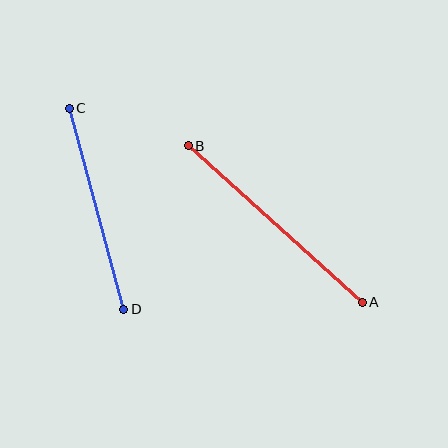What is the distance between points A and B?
The distance is approximately 234 pixels.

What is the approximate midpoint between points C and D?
The midpoint is at approximately (96, 209) pixels.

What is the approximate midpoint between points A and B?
The midpoint is at approximately (275, 224) pixels.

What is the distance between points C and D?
The distance is approximately 208 pixels.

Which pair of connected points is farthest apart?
Points A and B are farthest apart.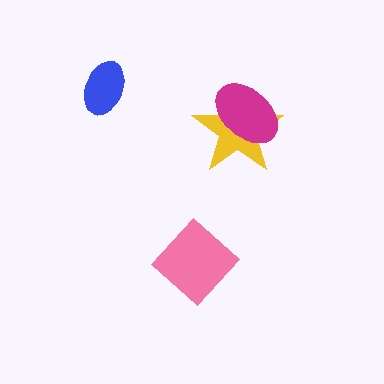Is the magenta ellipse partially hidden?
No, no other shape covers it.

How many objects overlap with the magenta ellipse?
1 object overlaps with the magenta ellipse.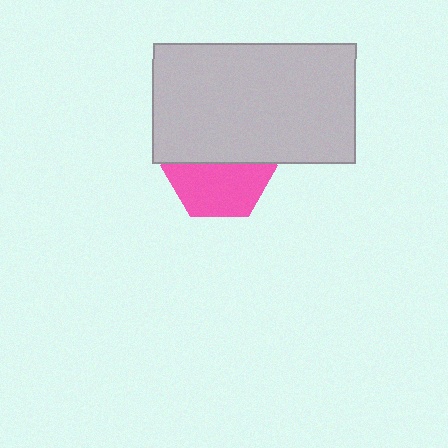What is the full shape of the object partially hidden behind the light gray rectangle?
The partially hidden object is a pink hexagon.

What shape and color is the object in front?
The object in front is a light gray rectangle.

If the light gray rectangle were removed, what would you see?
You would see the complete pink hexagon.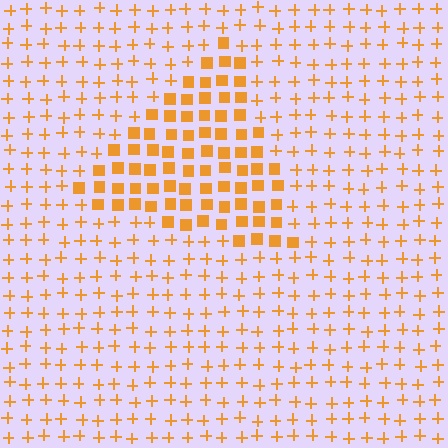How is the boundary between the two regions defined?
The boundary is defined by a change in element shape: squares inside vs. plus signs outside. All elements share the same color and spacing.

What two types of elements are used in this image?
The image uses squares inside the triangle region and plus signs outside it.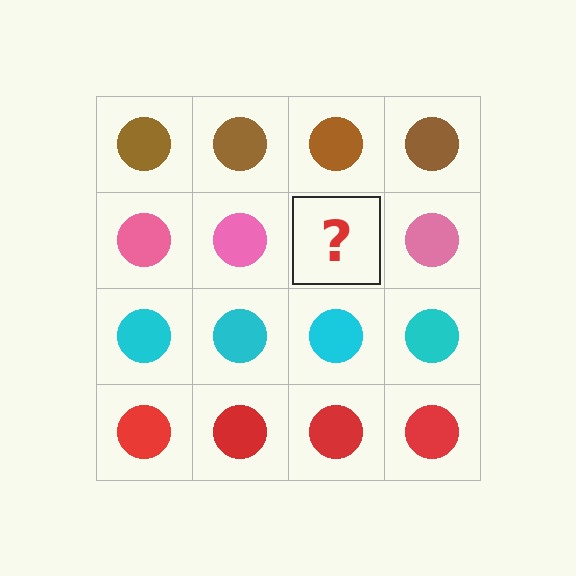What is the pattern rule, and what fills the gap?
The rule is that each row has a consistent color. The gap should be filled with a pink circle.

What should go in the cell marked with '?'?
The missing cell should contain a pink circle.